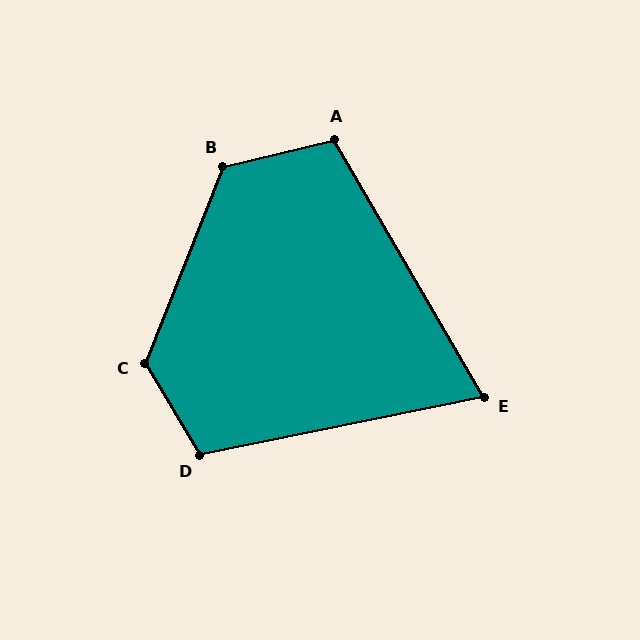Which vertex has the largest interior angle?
C, at approximately 127 degrees.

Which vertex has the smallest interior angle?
E, at approximately 71 degrees.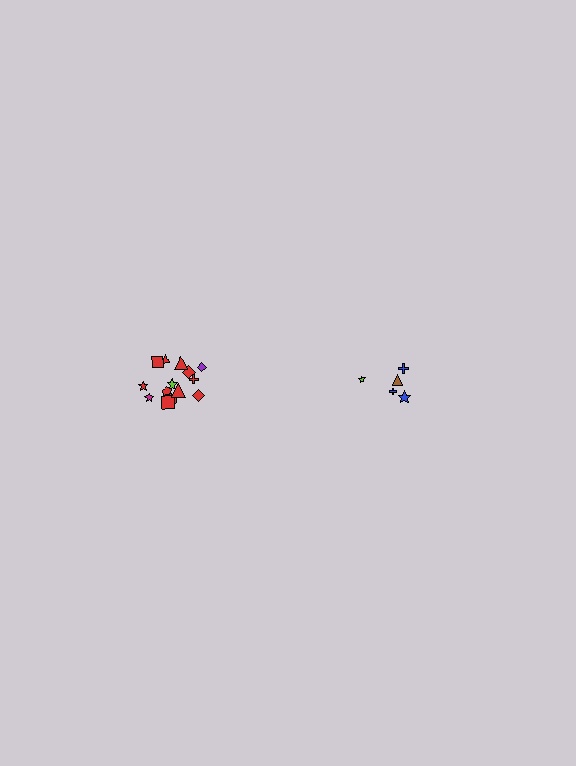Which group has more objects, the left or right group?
The left group.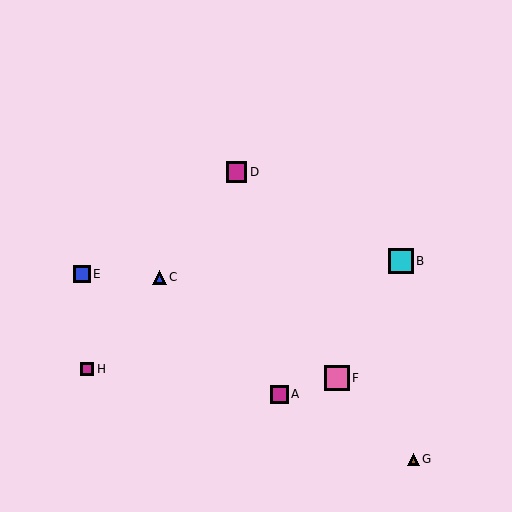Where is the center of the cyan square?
The center of the cyan square is at (401, 261).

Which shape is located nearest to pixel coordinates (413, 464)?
The brown triangle (labeled G) at (413, 459) is nearest to that location.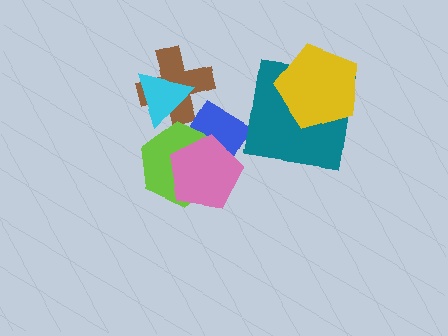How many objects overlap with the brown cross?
1 object overlaps with the brown cross.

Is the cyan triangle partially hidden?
No, no other shape covers it.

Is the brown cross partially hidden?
Yes, it is partially covered by another shape.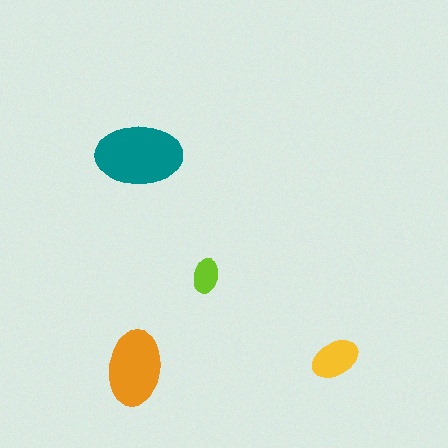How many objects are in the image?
There are 4 objects in the image.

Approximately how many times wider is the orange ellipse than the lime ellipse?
About 2 times wider.